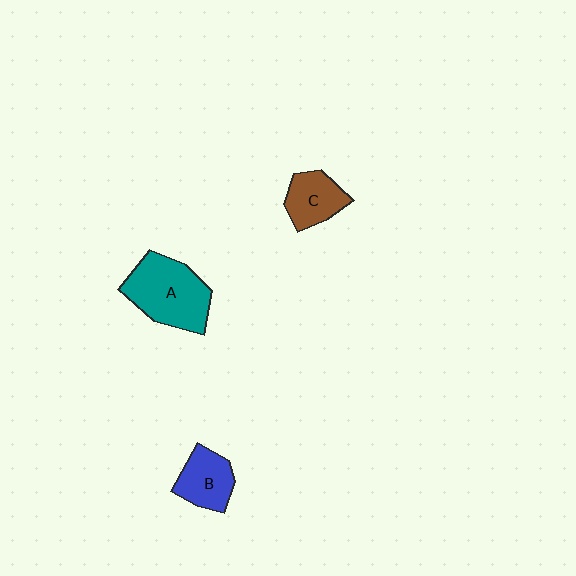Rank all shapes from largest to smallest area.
From largest to smallest: A (teal), B (blue), C (brown).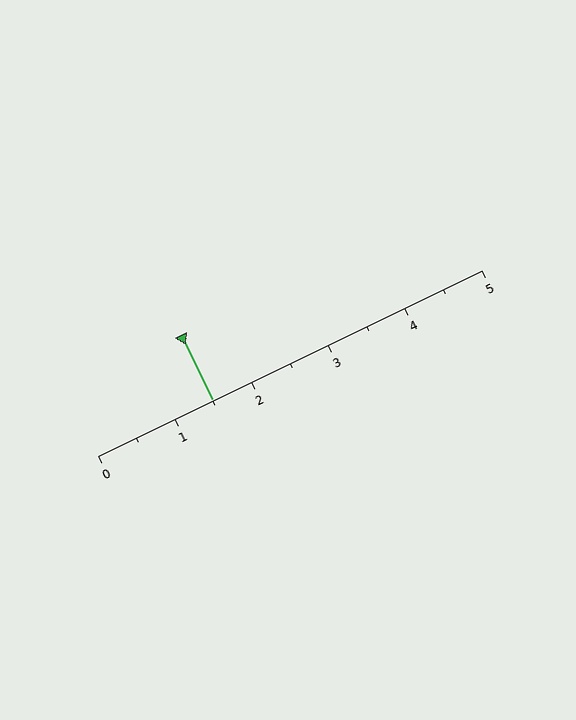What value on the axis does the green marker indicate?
The marker indicates approximately 1.5.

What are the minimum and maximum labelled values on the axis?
The axis runs from 0 to 5.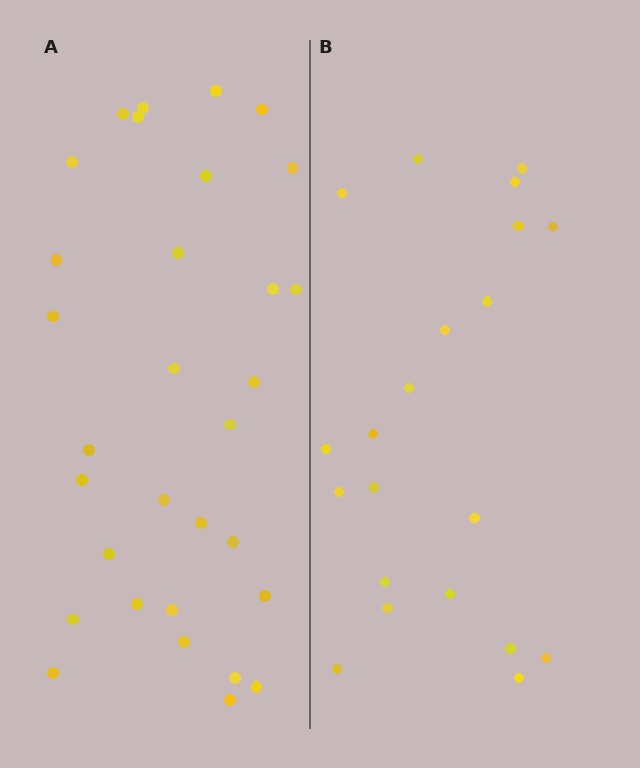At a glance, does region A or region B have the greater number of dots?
Region A (the left region) has more dots.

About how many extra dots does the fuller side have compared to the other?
Region A has roughly 10 or so more dots than region B.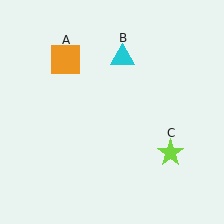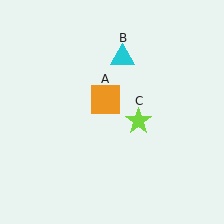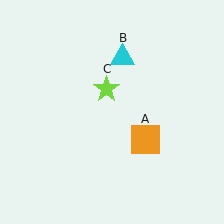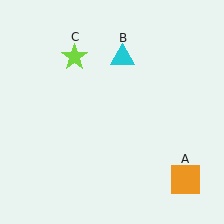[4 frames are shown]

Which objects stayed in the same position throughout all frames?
Cyan triangle (object B) remained stationary.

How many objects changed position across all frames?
2 objects changed position: orange square (object A), lime star (object C).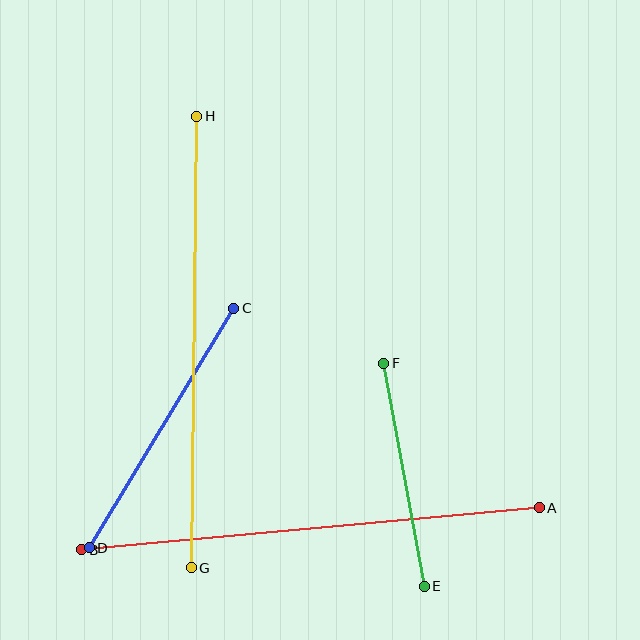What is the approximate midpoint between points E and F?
The midpoint is at approximately (404, 475) pixels.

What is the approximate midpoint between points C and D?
The midpoint is at approximately (162, 428) pixels.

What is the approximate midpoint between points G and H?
The midpoint is at approximately (194, 342) pixels.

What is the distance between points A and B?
The distance is approximately 460 pixels.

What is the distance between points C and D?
The distance is approximately 280 pixels.